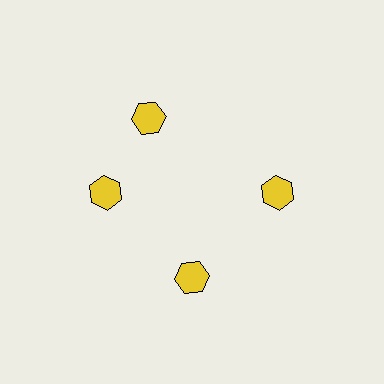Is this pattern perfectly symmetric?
No. The 4 yellow hexagons are arranged in a ring, but one element near the 12 o'clock position is rotated out of alignment along the ring, breaking the 4-fold rotational symmetry.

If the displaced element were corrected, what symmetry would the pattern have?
It would have 4-fold rotational symmetry — the pattern would map onto itself every 90 degrees.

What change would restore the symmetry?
The symmetry would be restored by rotating it back into even spacing with its neighbors so that all 4 hexagons sit at equal angles and equal distance from the center.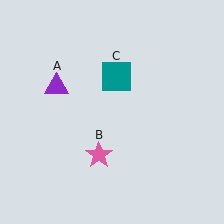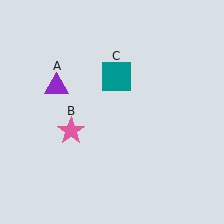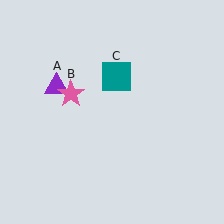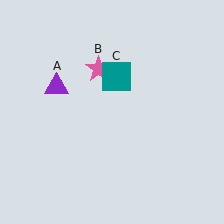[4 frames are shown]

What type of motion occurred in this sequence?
The pink star (object B) rotated clockwise around the center of the scene.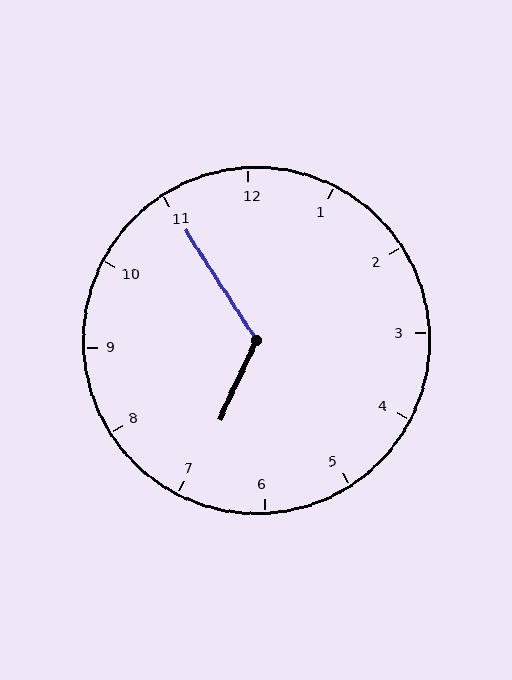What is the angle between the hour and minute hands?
Approximately 122 degrees.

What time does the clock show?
6:55.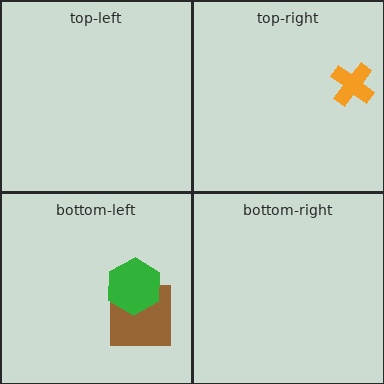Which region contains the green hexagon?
The bottom-left region.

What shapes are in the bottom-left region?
The brown square, the green hexagon.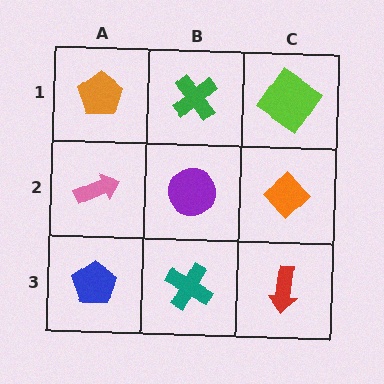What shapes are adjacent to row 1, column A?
A pink arrow (row 2, column A), a green cross (row 1, column B).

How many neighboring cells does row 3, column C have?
2.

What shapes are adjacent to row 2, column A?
An orange pentagon (row 1, column A), a blue pentagon (row 3, column A), a purple circle (row 2, column B).